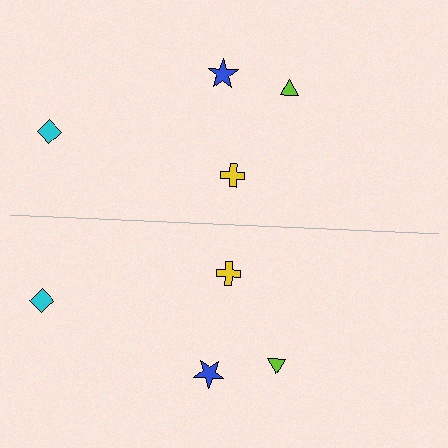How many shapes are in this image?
There are 8 shapes in this image.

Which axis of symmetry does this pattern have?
The pattern has a horizontal axis of symmetry running through the center of the image.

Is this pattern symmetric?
Yes, this pattern has bilateral (reflection) symmetry.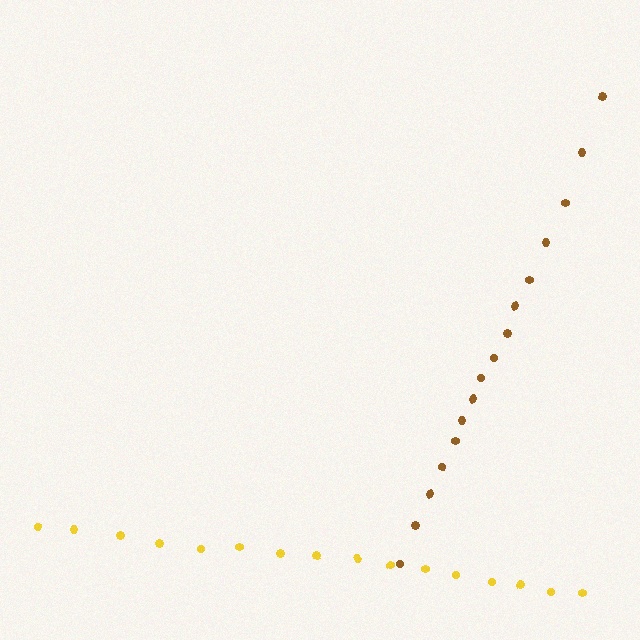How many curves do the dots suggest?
There are 2 distinct paths.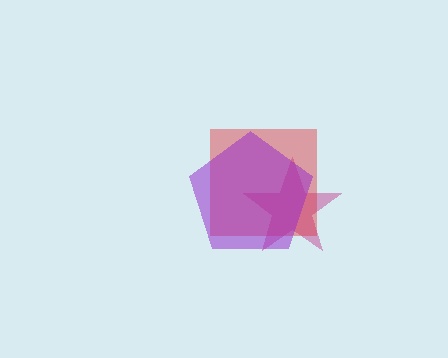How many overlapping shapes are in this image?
There are 3 overlapping shapes in the image.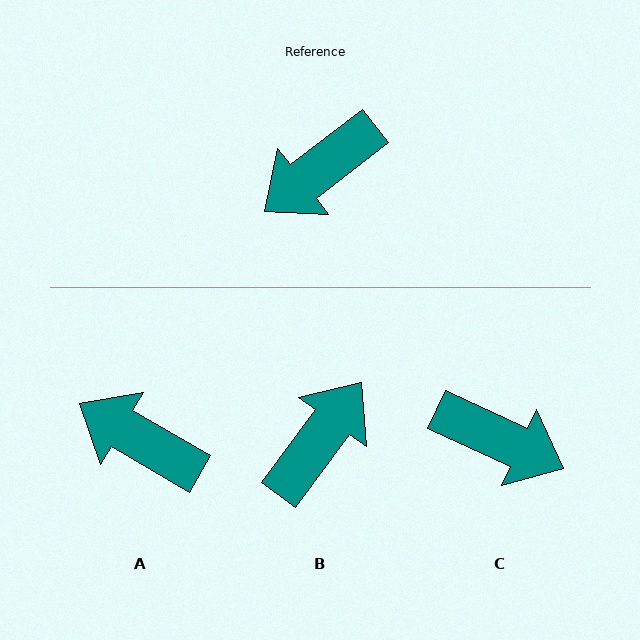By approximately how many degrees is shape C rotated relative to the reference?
Approximately 117 degrees counter-clockwise.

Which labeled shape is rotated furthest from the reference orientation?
B, about 164 degrees away.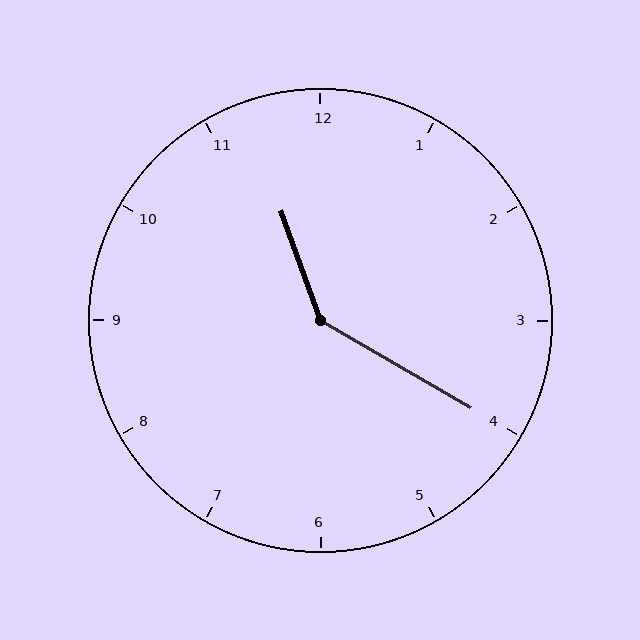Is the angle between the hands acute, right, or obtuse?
It is obtuse.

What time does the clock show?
11:20.